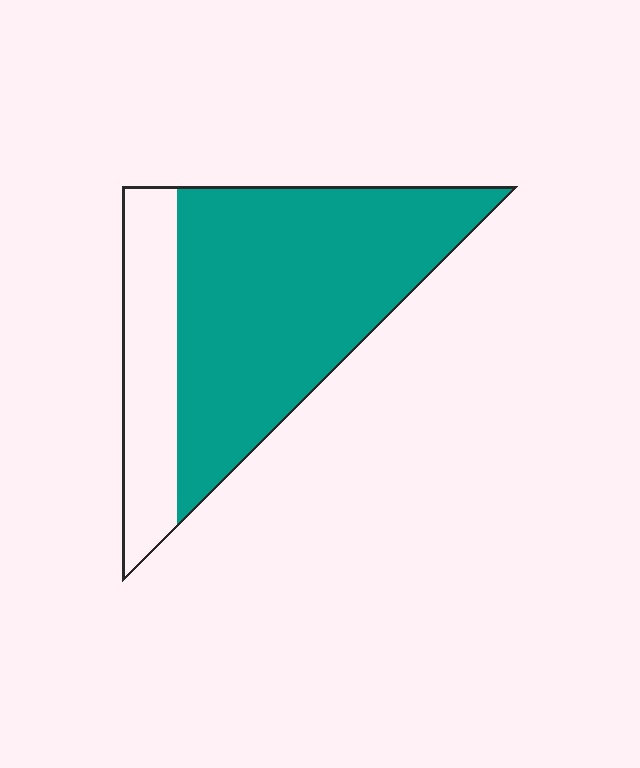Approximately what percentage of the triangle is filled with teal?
Approximately 75%.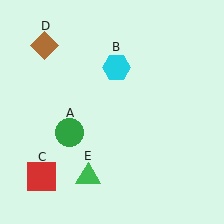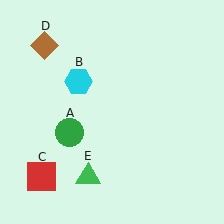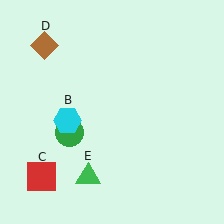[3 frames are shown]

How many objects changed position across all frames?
1 object changed position: cyan hexagon (object B).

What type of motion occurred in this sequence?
The cyan hexagon (object B) rotated counterclockwise around the center of the scene.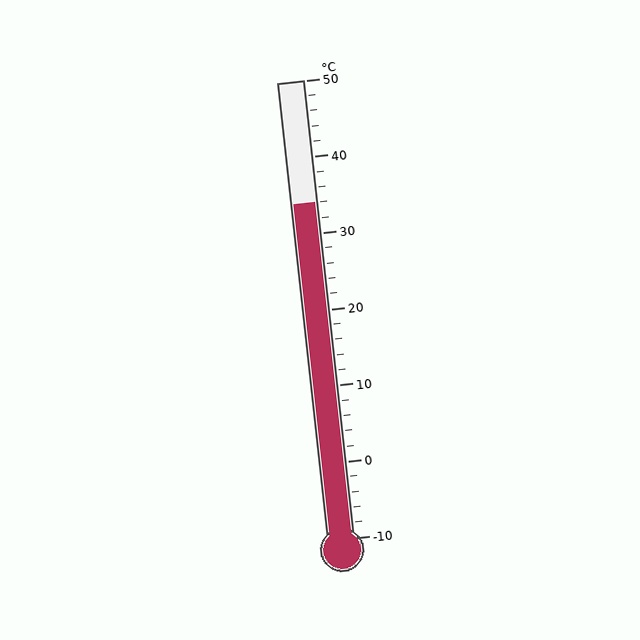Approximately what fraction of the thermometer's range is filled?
The thermometer is filled to approximately 75% of its range.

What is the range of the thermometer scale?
The thermometer scale ranges from -10°C to 50°C.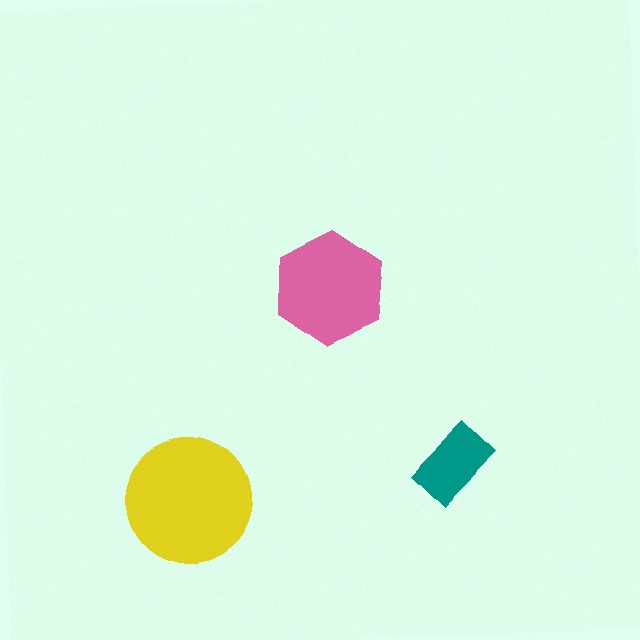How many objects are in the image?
There are 3 objects in the image.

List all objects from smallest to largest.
The teal rectangle, the pink hexagon, the yellow circle.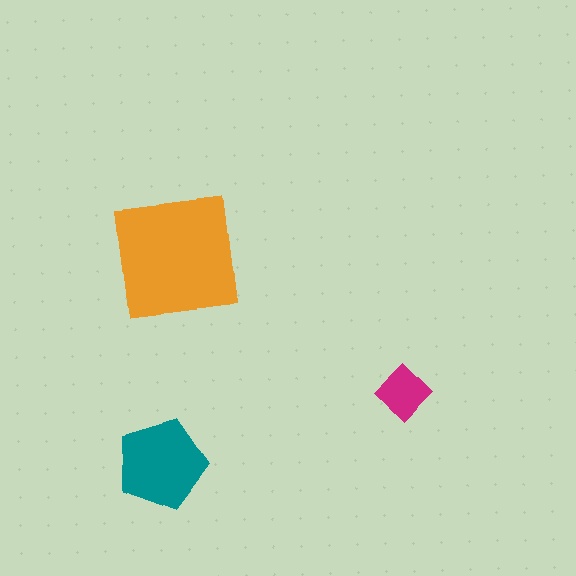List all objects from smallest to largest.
The magenta diamond, the teal pentagon, the orange square.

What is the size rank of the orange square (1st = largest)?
1st.